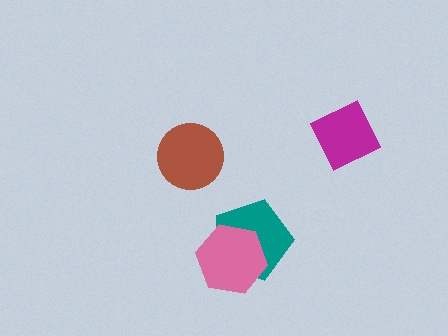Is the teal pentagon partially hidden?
Yes, it is partially covered by another shape.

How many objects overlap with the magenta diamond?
0 objects overlap with the magenta diamond.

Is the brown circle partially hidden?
No, no other shape covers it.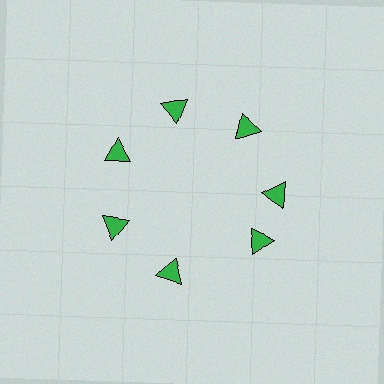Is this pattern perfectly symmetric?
No. The 7 green triangles are arranged in a ring, but one element near the 5 o'clock position is rotated out of alignment along the ring, breaking the 7-fold rotational symmetry.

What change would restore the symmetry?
The symmetry would be restored by rotating it back into even spacing with its neighbors so that all 7 triangles sit at equal angles and equal distance from the center.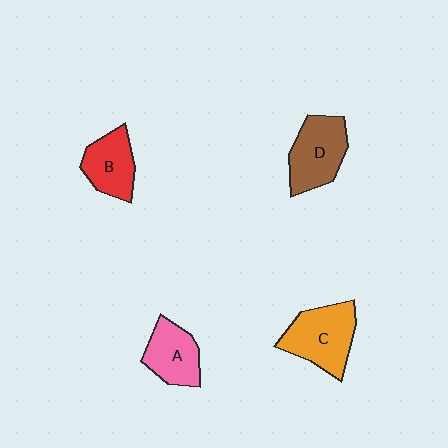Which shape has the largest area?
Shape C (orange).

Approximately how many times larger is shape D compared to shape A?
Approximately 1.2 times.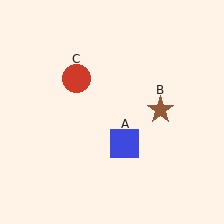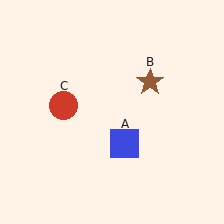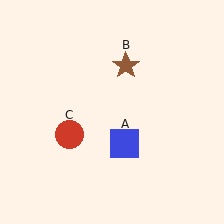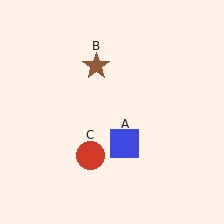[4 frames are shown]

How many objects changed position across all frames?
2 objects changed position: brown star (object B), red circle (object C).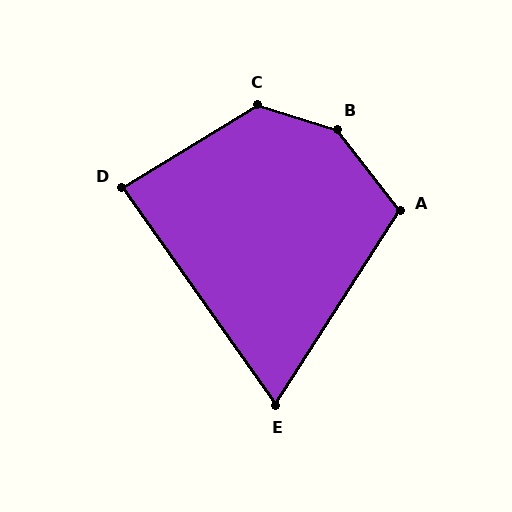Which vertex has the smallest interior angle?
E, at approximately 68 degrees.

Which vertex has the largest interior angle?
B, at approximately 144 degrees.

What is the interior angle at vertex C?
Approximately 132 degrees (obtuse).